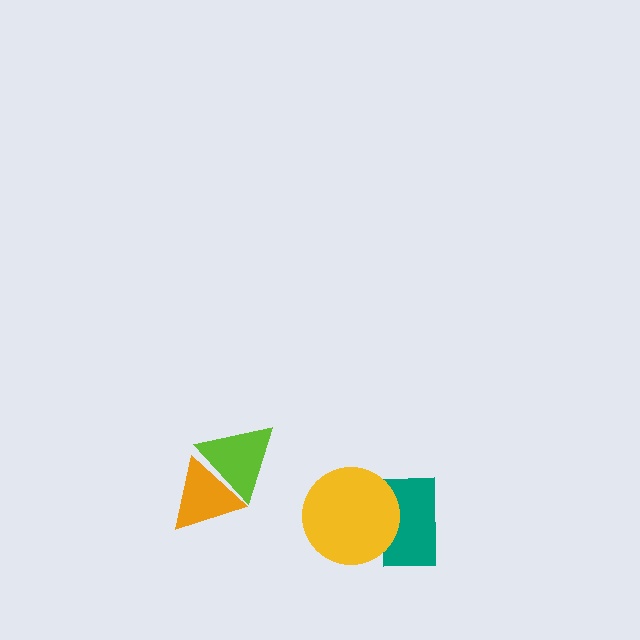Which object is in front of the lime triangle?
The orange triangle is in front of the lime triangle.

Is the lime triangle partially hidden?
Yes, it is partially covered by another shape.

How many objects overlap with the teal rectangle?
1 object overlaps with the teal rectangle.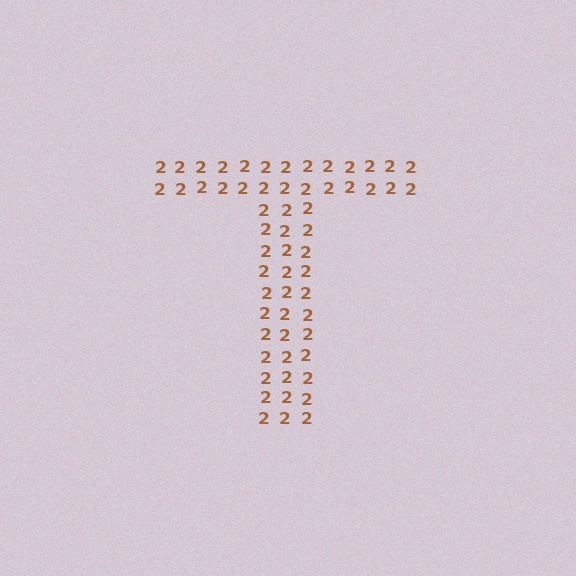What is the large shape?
The large shape is the letter T.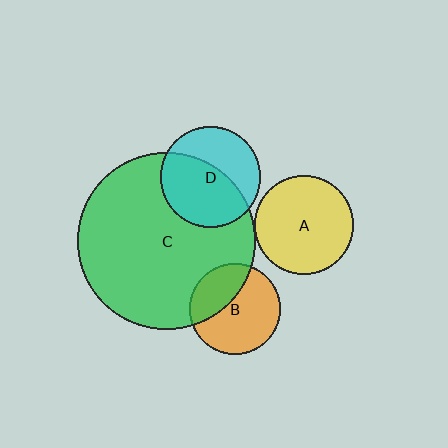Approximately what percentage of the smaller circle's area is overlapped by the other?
Approximately 35%.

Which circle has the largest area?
Circle C (green).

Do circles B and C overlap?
Yes.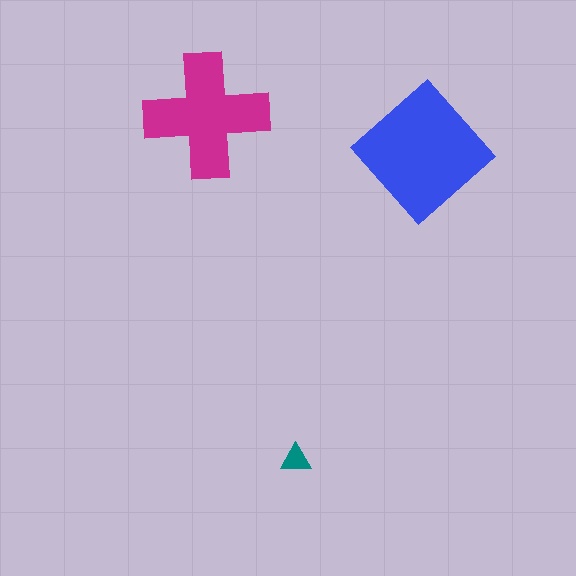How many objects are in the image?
There are 3 objects in the image.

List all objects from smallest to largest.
The teal triangle, the magenta cross, the blue diamond.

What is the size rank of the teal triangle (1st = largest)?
3rd.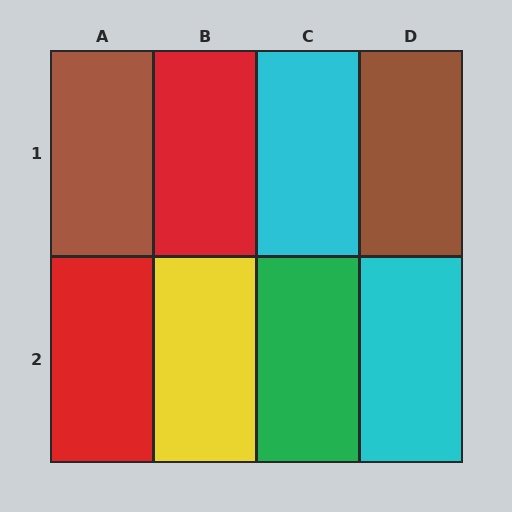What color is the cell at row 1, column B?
Red.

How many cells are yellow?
1 cell is yellow.